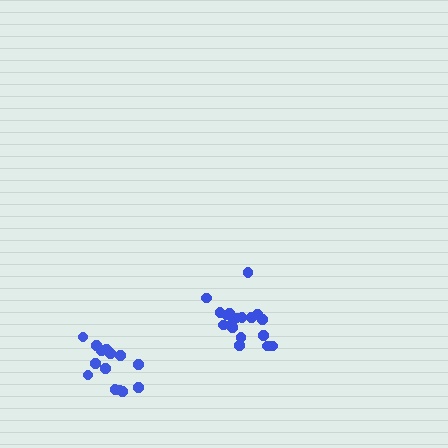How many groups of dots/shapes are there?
There are 2 groups.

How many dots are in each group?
Group 1: 18 dots, Group 2: 14 dots (32 total).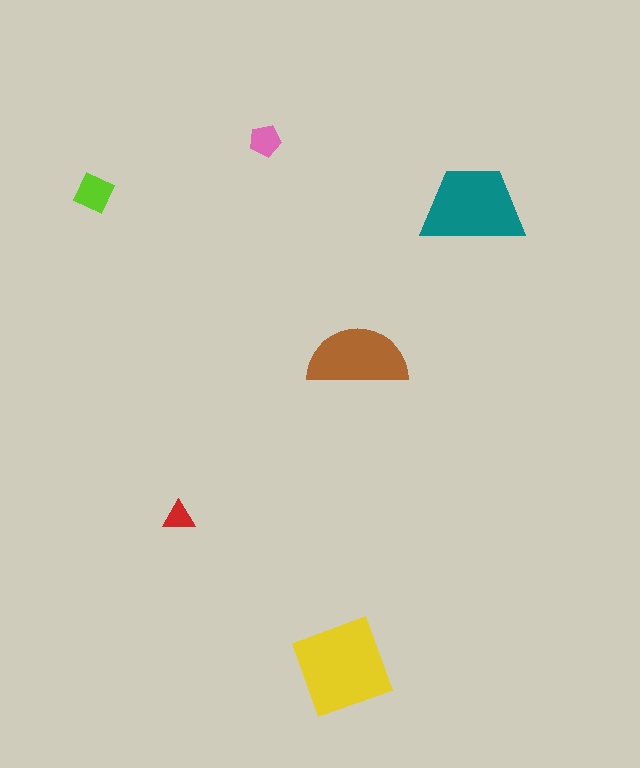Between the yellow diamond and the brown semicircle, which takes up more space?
The yellow diamond.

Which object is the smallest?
The red triangle.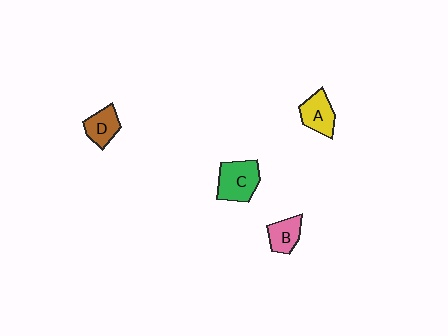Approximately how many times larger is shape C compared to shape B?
Approximately 1.5 times.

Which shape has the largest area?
Shape C (green).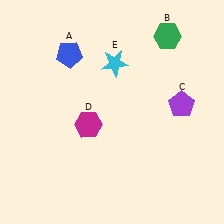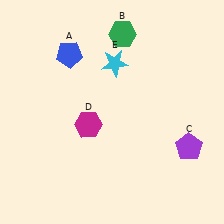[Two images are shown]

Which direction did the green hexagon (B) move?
The green hexagon (B) moved left.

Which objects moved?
The objects that moved are: the green hexagon (B), the purple pentagon (C).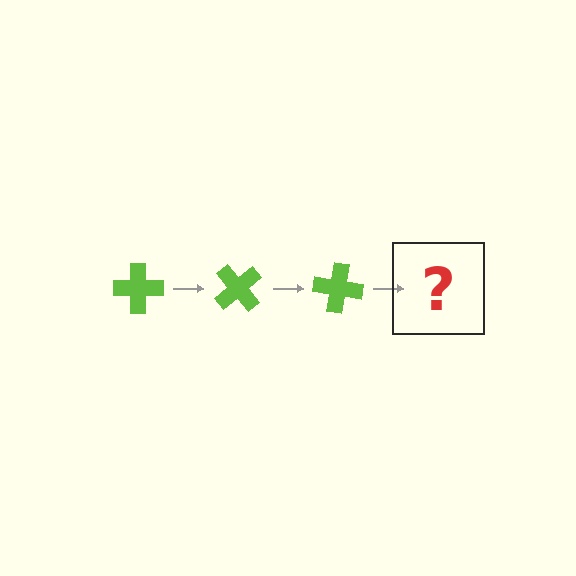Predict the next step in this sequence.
The next step is a lime cross rotated 150 degrees.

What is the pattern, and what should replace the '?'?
The pattern is that the cross rotates 50 degrees each step. The '?' should be a lime cross rotated 150 degrees.